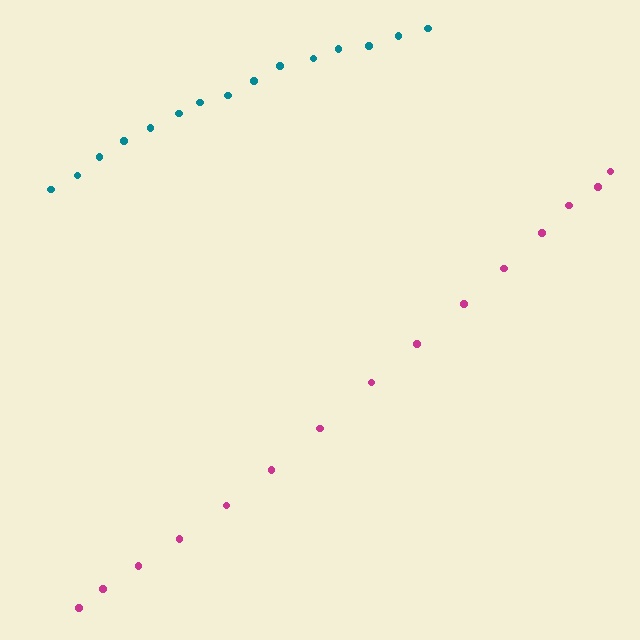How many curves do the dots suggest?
There are 2 distinct paths.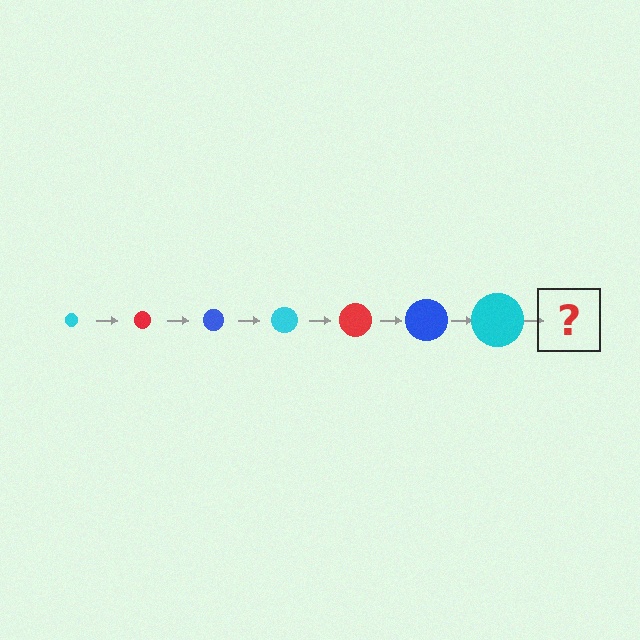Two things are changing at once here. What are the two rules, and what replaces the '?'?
The two rules are that the circle grows larger each step and the color cycles through cyan, red, and blue. The '?' should be a red circle, larger than the previous one.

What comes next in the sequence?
The next element should be a red circle, larger than the previous one.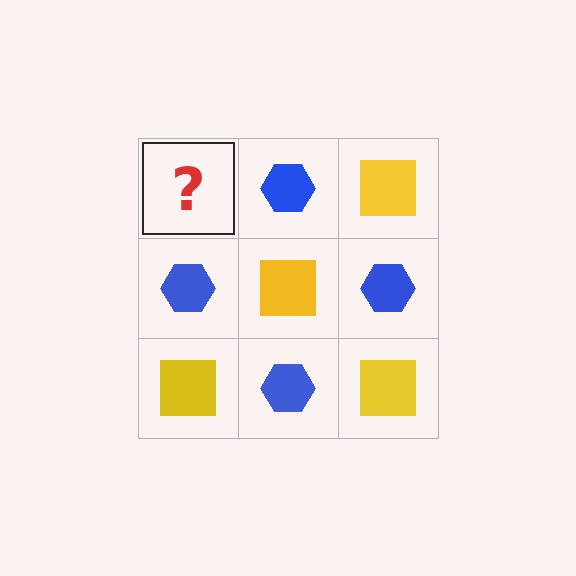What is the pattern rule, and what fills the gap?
The rule is that it alternates yellow square and blue hexagon in a checkerboard pattern. The gap should be filled with a yellow square.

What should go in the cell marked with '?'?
The missing cell should contain a yellow square.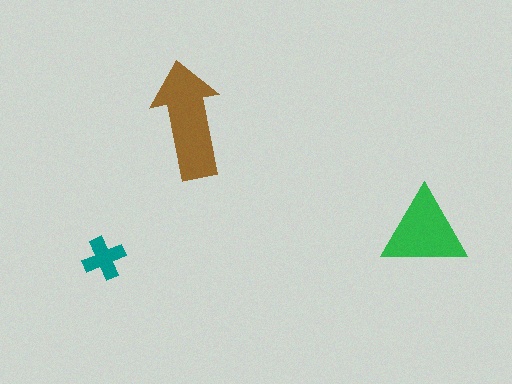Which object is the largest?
The brown arrow.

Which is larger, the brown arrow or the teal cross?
The brown arrow.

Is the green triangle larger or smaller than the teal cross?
Larger.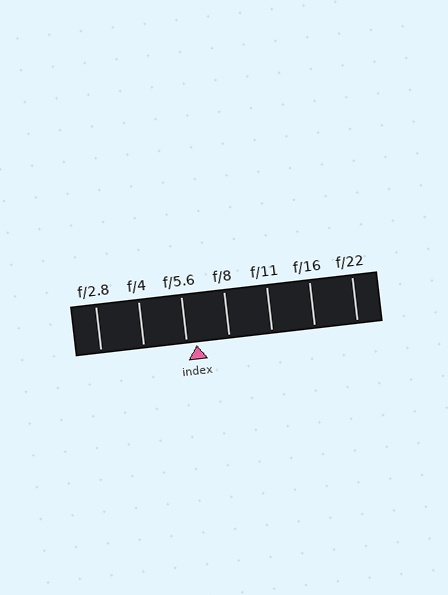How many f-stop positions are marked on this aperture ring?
There are 7 f-stop positions marked.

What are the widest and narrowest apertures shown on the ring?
The widest aperture shown is f/2.8 and the narrowest is f/22.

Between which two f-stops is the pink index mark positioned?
The index mark is between f/5.6 and f/8.